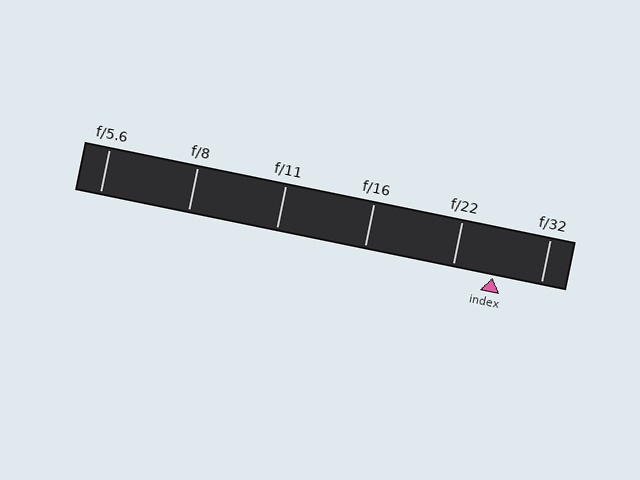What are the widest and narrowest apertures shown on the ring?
The widest aperture shown is f/5.6 and the narrowest is f/32.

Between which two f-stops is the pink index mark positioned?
The index mark is between f/22 and f/32.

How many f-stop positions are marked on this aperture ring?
There are 6 f-stop positions marked.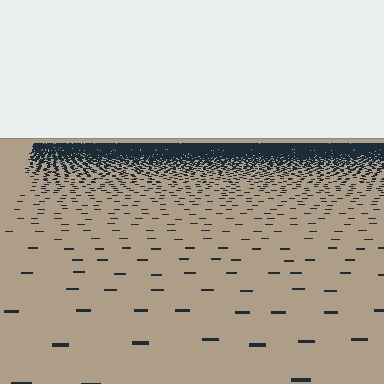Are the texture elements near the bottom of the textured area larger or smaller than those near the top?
Larger. Near the bottom, elements are closer to the viewer and appear at a bigger on-screen size.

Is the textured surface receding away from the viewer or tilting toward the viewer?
The surface is receding away from the viewer. Texture elements get smaller and denser toward the top.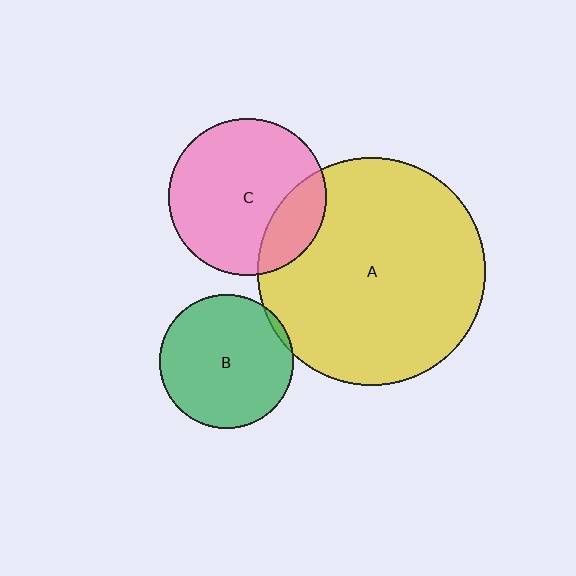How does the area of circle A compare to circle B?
Approximately 2.9 times.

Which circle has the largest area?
Circle A (yellow).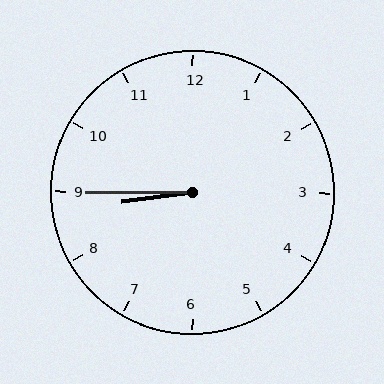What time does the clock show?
8:45.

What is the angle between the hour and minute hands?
Approximately 8 degrees.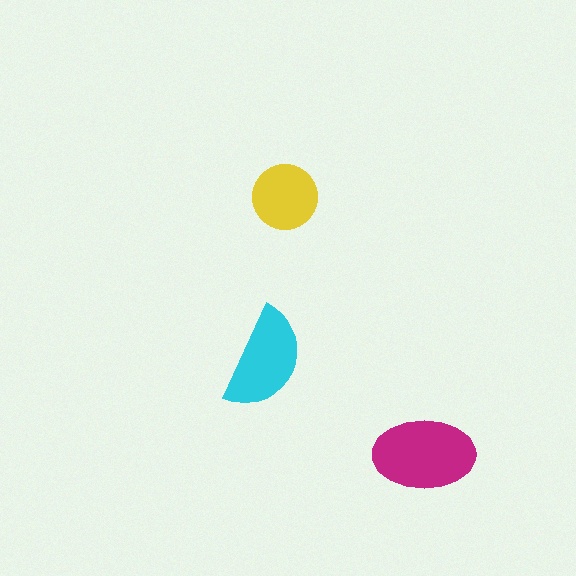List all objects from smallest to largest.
The yellow circle, the cyan semicircle, the magenta ellipse.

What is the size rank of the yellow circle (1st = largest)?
3rd.